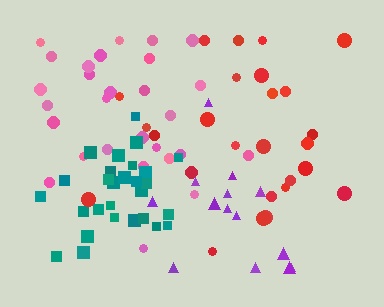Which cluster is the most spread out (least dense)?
Red.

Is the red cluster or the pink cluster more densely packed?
Pink.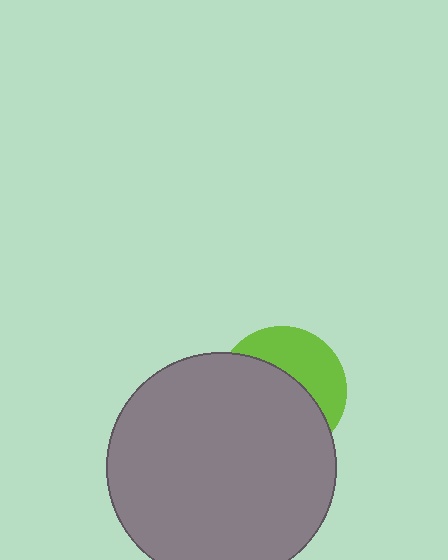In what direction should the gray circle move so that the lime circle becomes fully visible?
The gray circle should move down. That is the shortest direction to clear the overlap and leave the lime circle fully visible.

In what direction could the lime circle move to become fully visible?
The lime circle could move up. That would shift it out from behind the gray circle entirely.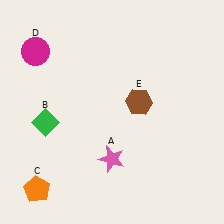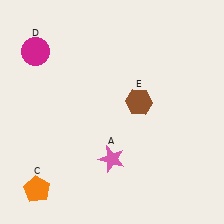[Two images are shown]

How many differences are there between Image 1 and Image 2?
There is 1 difference between the two images.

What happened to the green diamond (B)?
The green diamond (B) was removed in Image 2. It was in the bottom-left area of Image 1.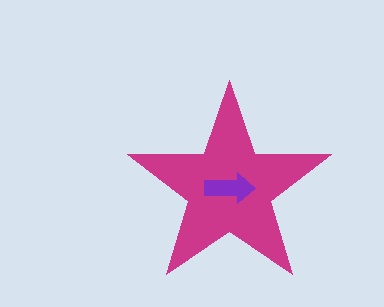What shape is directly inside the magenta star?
The purple arrow.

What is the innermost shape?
The purple arrow.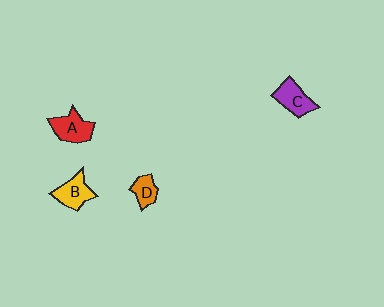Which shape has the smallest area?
Shape D (orange).